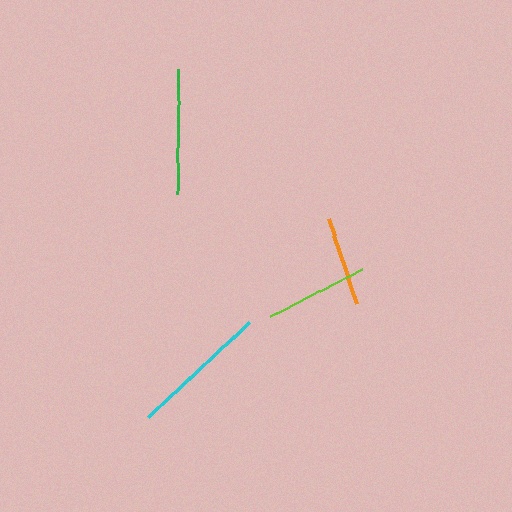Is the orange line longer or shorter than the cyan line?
The cyan line is longer than the orange line.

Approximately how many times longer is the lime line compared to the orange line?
The lime line is approximately 1.2 times the length of the orange line.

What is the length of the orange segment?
The orange segment is approximately 90 pixels long.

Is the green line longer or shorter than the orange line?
The green line is longer than the orange line.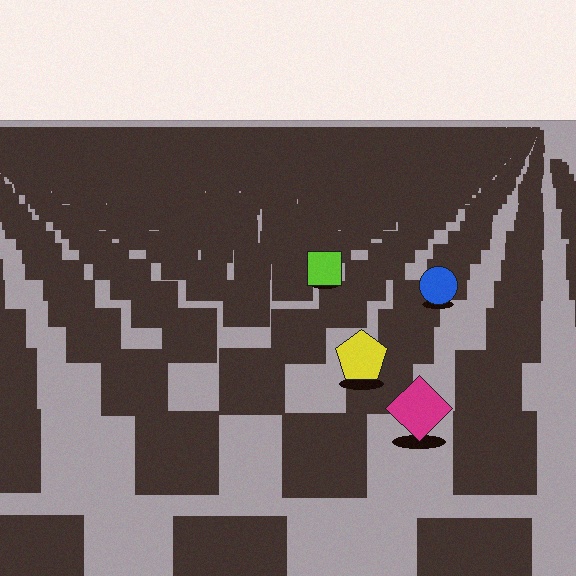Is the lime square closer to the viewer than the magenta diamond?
No. The magenta diamond is closer — you can tell from the texture gradient: the ground texture is coarser near it.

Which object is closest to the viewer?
The magenta diamond is closest. The texture marks near it are larger and more spread out.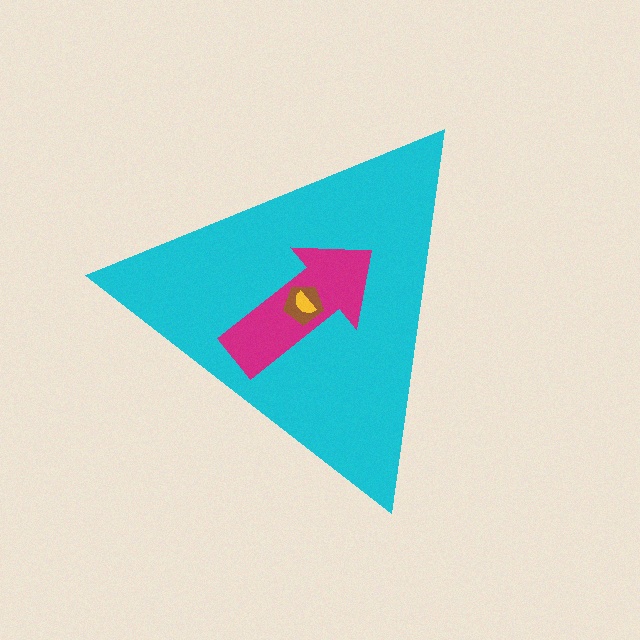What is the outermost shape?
The cyan triangle.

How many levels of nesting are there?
4.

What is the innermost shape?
The yellow semicircle.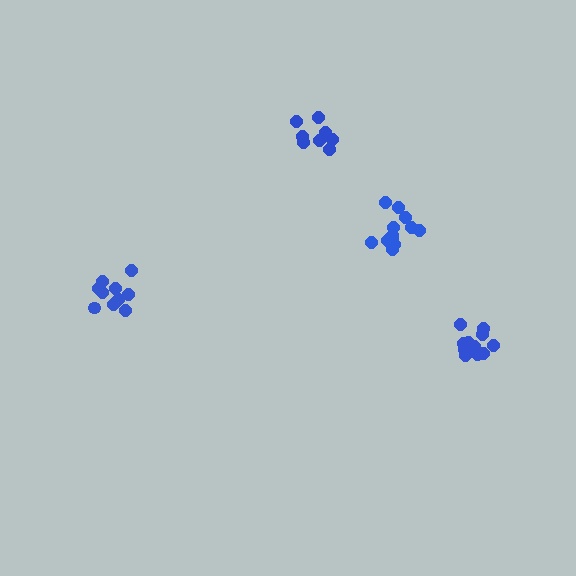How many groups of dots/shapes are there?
There are 4 groups.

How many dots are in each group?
Group 1: 12 dots, Group 2: 10 dots, Group 3: 11 dots, Group 4: 8 dots (41 total).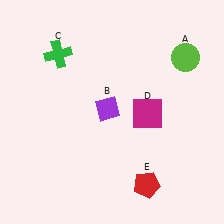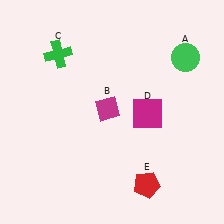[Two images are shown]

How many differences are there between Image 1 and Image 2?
There are 2 differences between the two images.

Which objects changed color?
A changed from lime to green. B changed from purple to magenta.